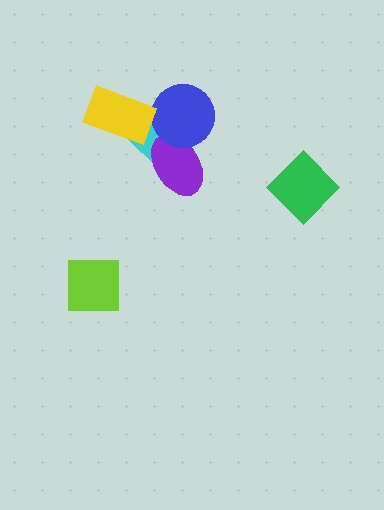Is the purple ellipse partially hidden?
Yes, it is partially covered by another shape.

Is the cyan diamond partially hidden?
Yes, it is partially covered by another shape.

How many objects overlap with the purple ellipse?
2 objects overlap with the purple ellipse.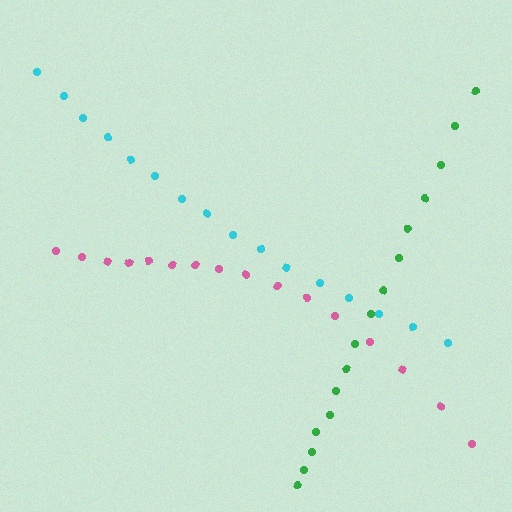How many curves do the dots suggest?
There are 3 distinct paths.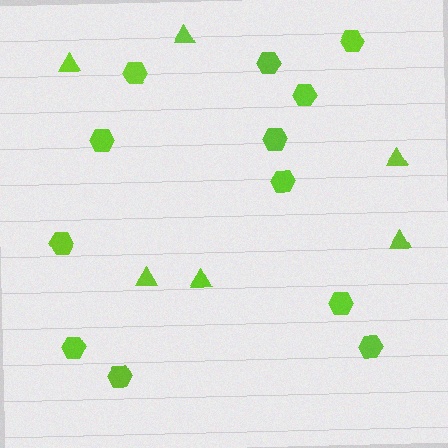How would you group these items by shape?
There are 2 groups: one group of hexagons (12) and one group of triangles (6).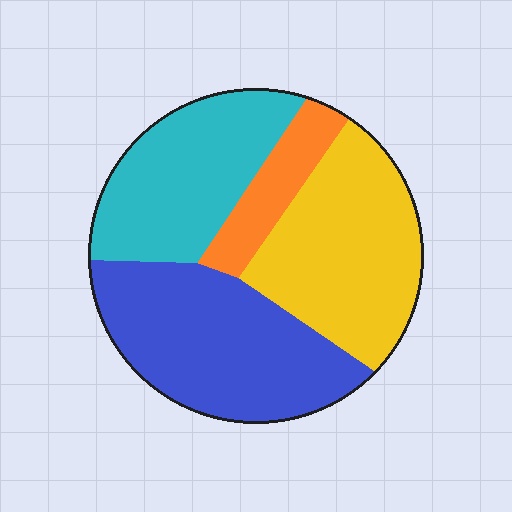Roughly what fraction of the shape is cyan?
Cyan takes up about one quarter (1/4) of the shape.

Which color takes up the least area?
Orange, at roughly 10%.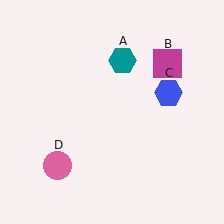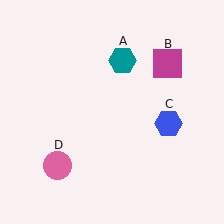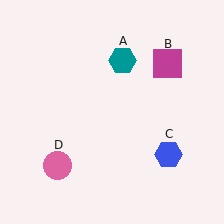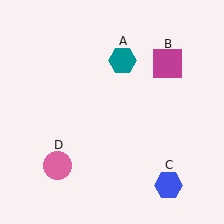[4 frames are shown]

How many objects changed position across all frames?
1 object changed position: blue hexagon (object C).